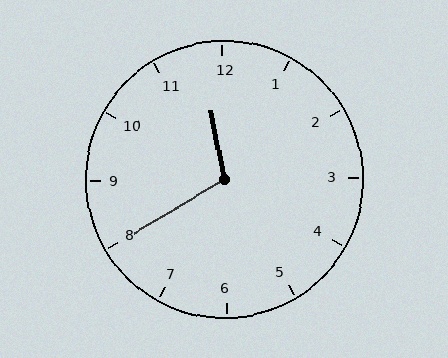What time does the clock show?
11:40.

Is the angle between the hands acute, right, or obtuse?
It is obtuse.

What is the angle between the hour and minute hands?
Approximately 110 degrees.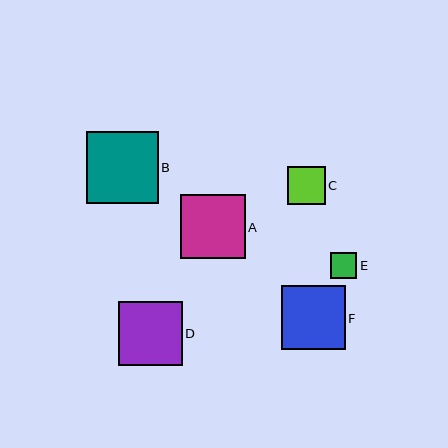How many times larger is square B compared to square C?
Square B is approximately 1.9 times the size of square C.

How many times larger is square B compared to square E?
Square B is approximately 2.8 times the size of square E.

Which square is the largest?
Square B is the largest with a size of approximately 72 pixels.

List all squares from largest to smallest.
From largest to smallest: B, A, F, D, C, E.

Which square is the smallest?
Square E is the smallest with a size of approximately 26 pixels.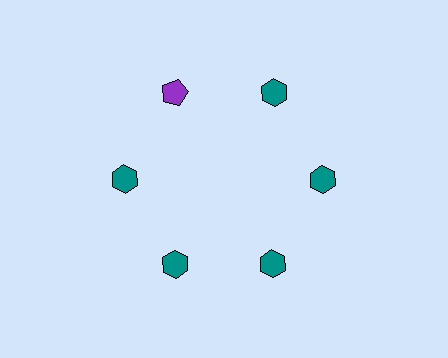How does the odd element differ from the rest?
It differs in both color (purple instead of teal) and shape (pentagon instead of hexagon).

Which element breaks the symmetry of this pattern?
The purple pentagon at roughly the 11 o'clock position breaks the symmetry. All other shapes are teal hexagons.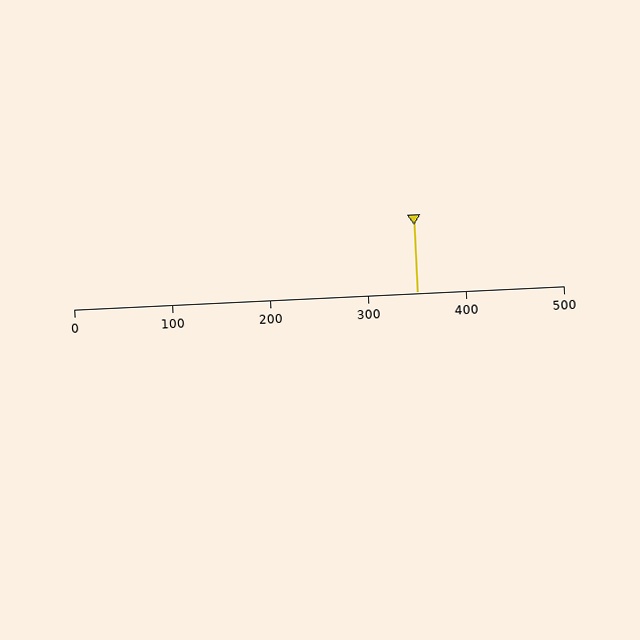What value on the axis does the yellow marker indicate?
The marker indicates approximately 350.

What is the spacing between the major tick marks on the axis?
The major ticks are spaced 100 apart.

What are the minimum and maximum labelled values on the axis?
The axis runs from 0 to 500.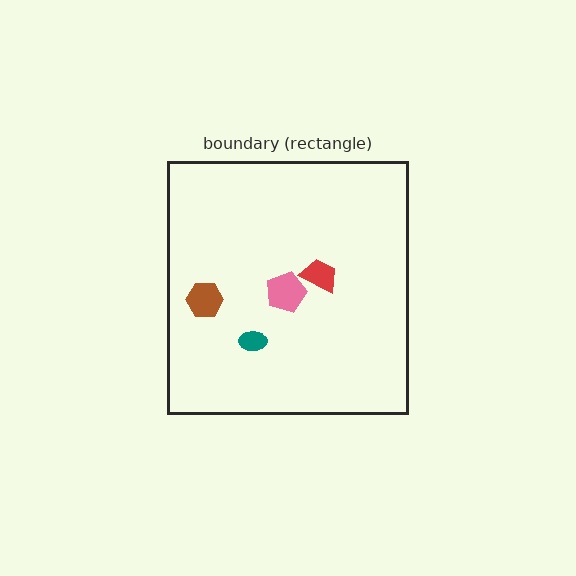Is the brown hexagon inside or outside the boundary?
Inside.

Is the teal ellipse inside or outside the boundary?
Inside.